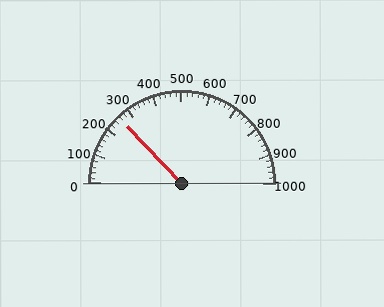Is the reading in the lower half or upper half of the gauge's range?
The reading is in the lower half of the range (0 to 1000).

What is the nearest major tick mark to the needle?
The nearest major tick mark is 300.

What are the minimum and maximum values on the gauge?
The gauge ranges from 0 to 1000.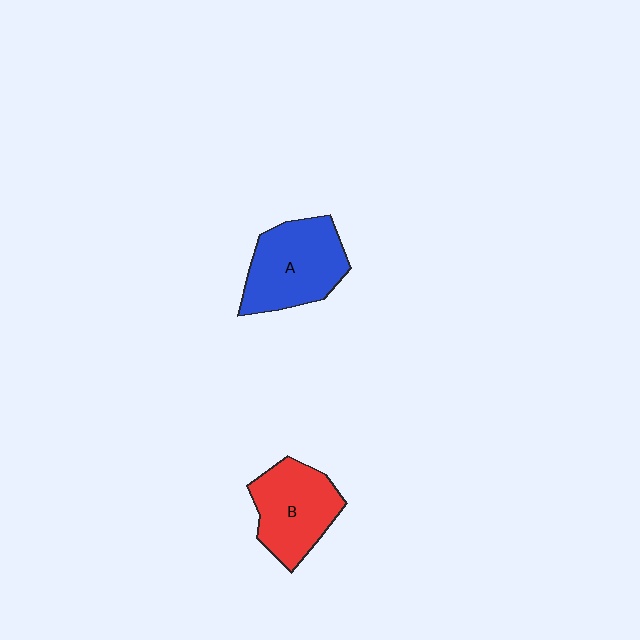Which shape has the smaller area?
Shape B (red).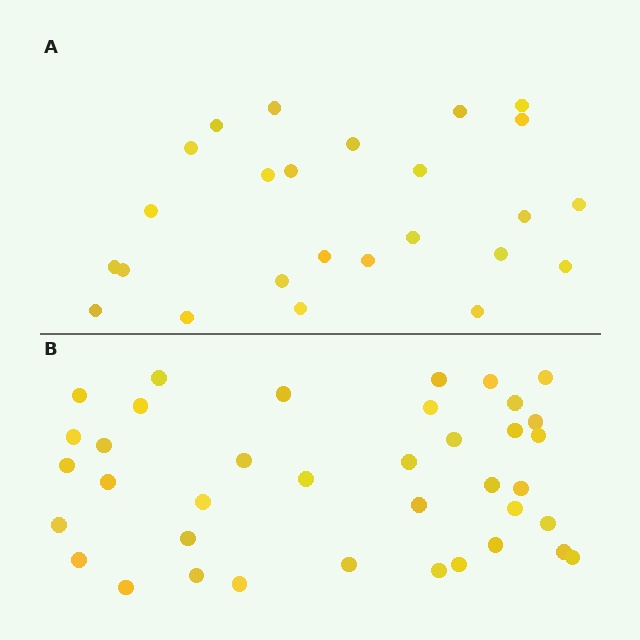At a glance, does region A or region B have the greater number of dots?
Region B (the bottom region) has more dots.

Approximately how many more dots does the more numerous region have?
Region B has approximately 15 more dots than region A.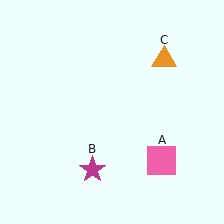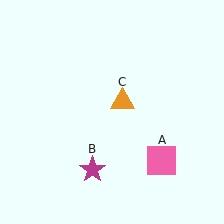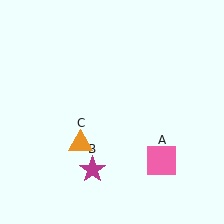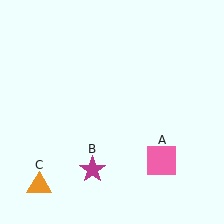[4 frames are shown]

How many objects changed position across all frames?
1 object changed position: orange triangle (object C).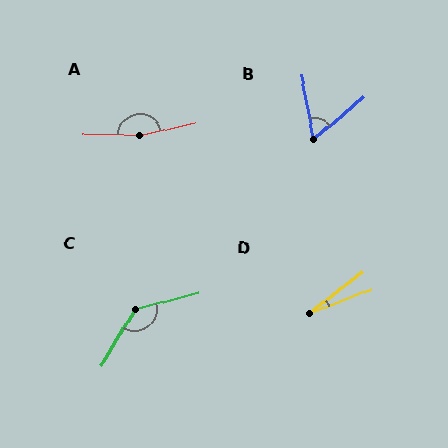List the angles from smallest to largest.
D (17°), B (61°), C (135°), A (168°).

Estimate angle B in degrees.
Approximately 61 degrees.